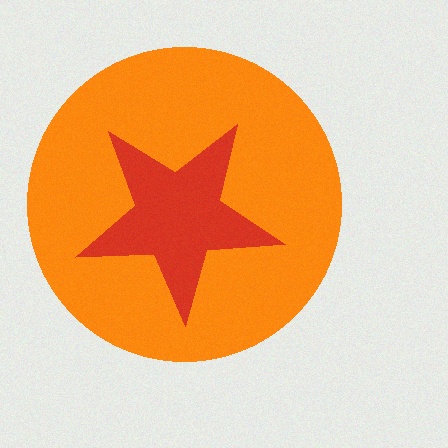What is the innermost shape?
The red star.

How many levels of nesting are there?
2.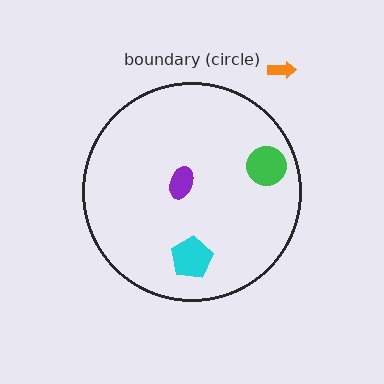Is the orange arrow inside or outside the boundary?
Outside.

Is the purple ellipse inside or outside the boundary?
Inside.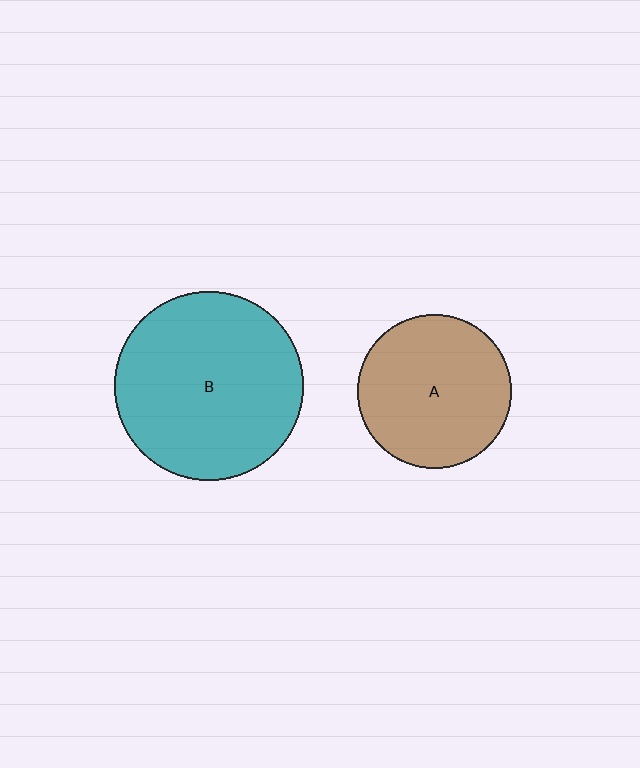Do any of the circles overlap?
No, none of the circles overlap.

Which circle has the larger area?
Circle B (teal).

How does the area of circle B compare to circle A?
Approximately 1.5 times.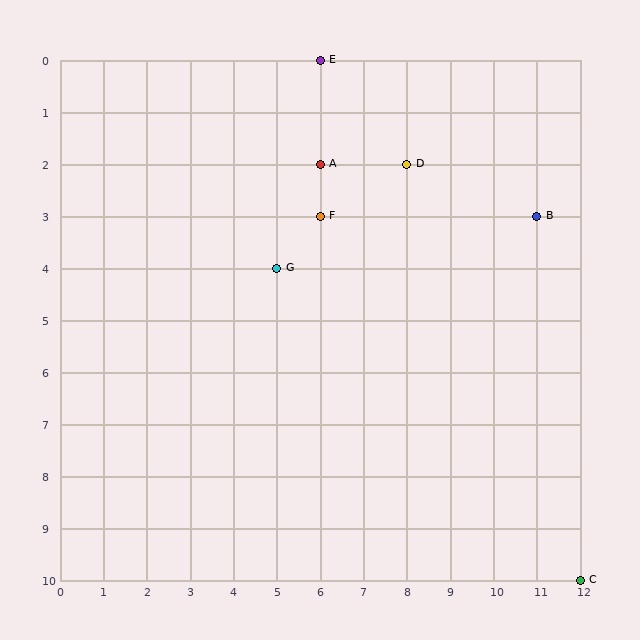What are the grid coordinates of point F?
Point F is at grid coordinates (6, 3).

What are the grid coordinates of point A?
Point A is at grid coordinates (6, 2).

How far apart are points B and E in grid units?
Points B and E are 5 columns and 3 rows apart (about 5.8 grid units diagonally).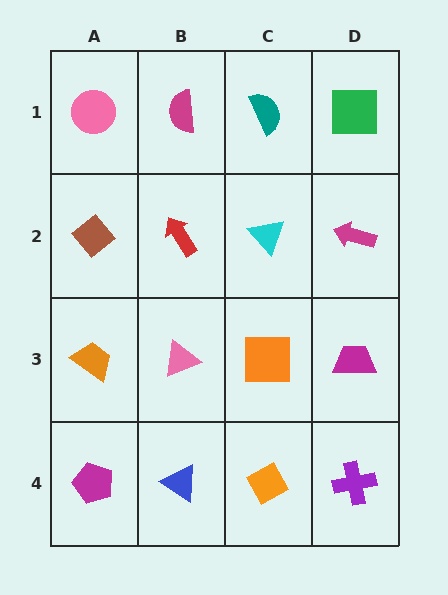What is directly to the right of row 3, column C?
A magenta trapezoid.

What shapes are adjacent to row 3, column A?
A brown diamond (row 2, column A), a magenta pentagon (row 4, column A), a pink triangle (row 3, column B).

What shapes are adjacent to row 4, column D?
A magenta trapezoid (row 3, column D), an orange diamond (row 4, column C).